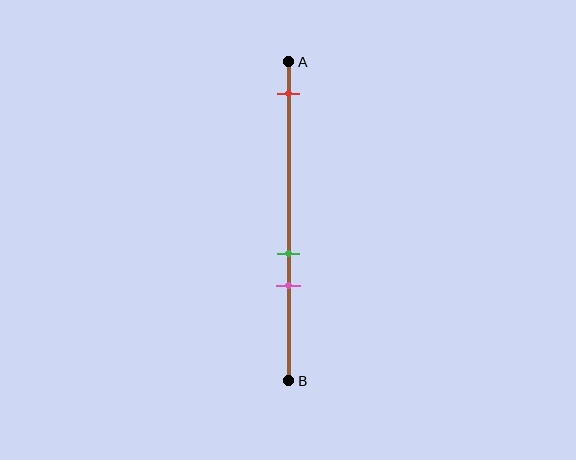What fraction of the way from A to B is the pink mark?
The pink mark is approximately 70% (0.7) of the way from A to B.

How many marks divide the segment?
There are 3 marks dividing the segment.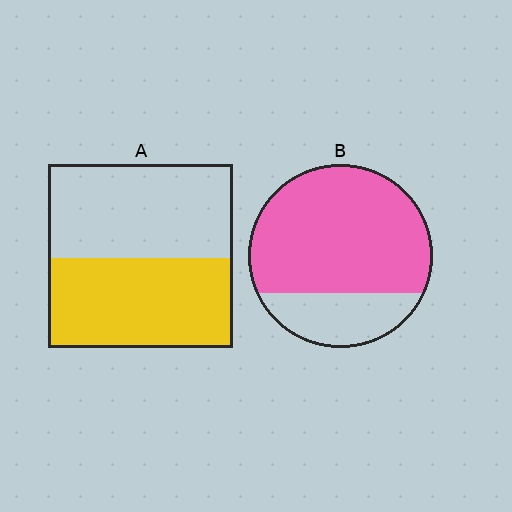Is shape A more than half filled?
Roughly half.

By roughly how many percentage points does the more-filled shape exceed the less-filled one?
By roughly 25 percentage points (B over A).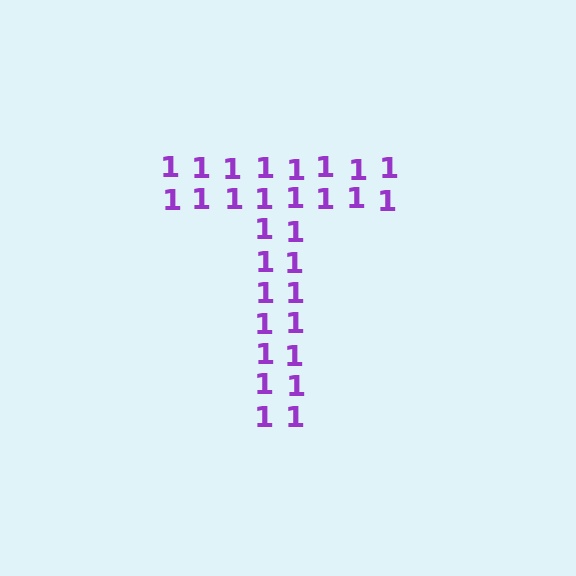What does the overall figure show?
The overall figure shows the letter T.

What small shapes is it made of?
It is made of small digit 1's.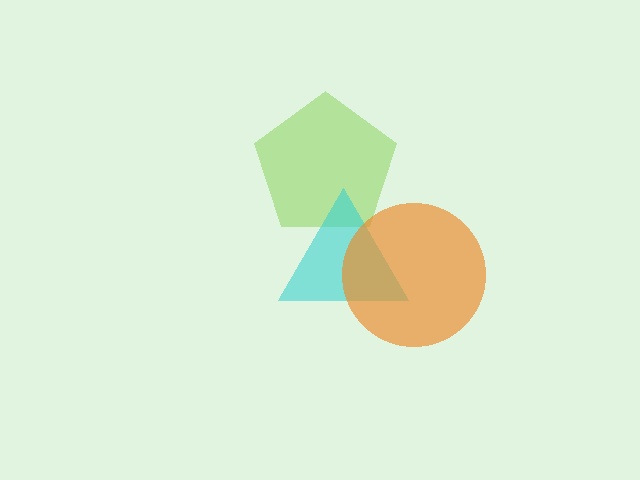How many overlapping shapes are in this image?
There are 3 overlapping shapes in the image.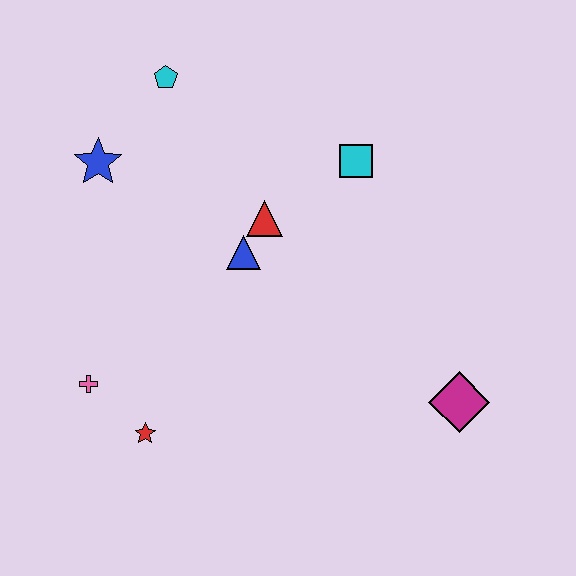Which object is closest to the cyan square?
The red triangle is closest to the cyan square.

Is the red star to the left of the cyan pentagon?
Yes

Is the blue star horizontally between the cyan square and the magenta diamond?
No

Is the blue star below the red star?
No